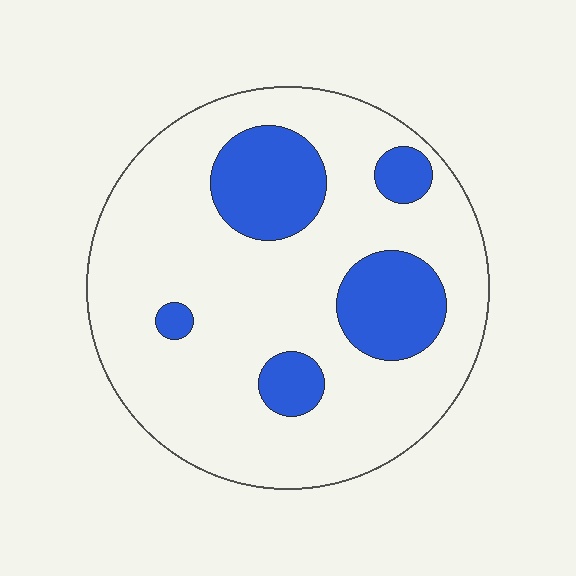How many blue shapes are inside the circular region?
5.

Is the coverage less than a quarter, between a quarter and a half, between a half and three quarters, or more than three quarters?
Less than a quarter.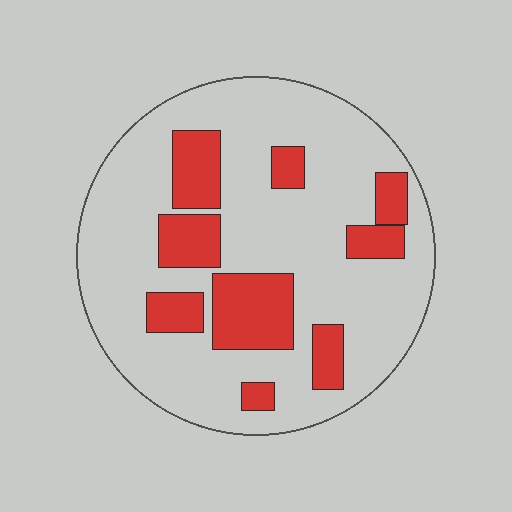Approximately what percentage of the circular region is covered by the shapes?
Approximately 25%.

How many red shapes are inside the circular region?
9.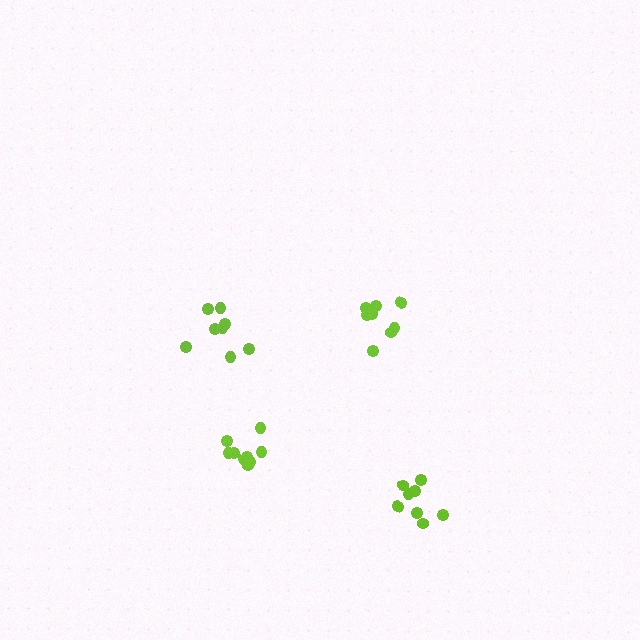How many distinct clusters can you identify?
There are 4 distinct clusters.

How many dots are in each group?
Group 1: 8 dots, Group 2: 8 dots, Group 3: 9 dots, Group 4: 8 dots (33 total).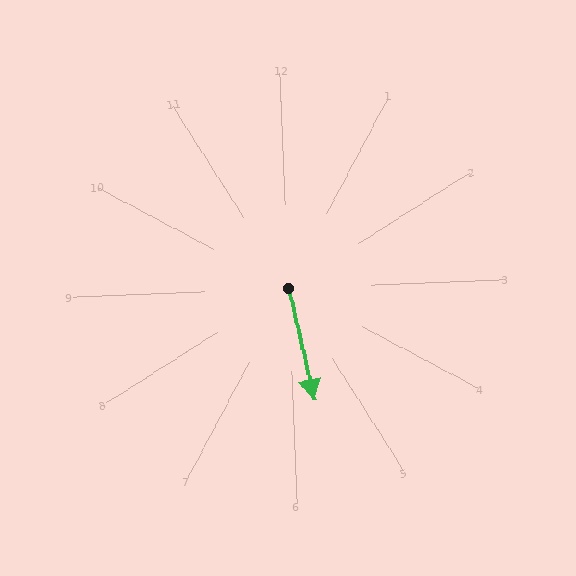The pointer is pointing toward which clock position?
Roughly 6 o'clock.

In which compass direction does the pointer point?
South.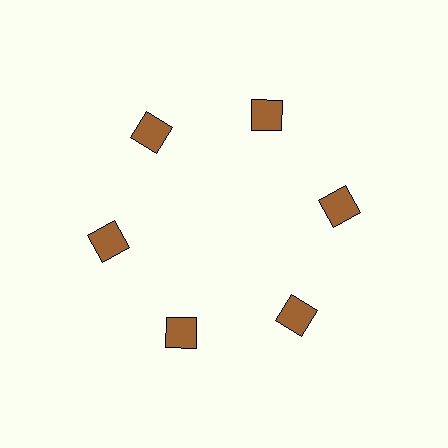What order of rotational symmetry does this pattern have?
This pattern has 6-fold rotational symmetry.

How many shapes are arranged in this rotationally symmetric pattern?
There are 6 shapes, arranged in 6 groups of 1.